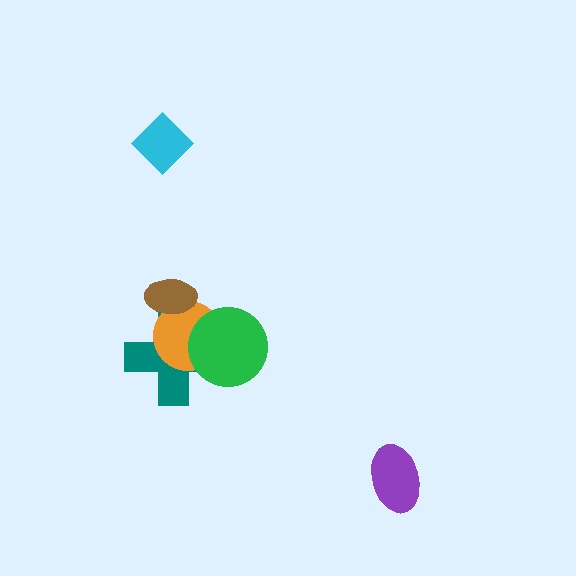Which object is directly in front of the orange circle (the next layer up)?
The green circle is directly in front of the orange circle.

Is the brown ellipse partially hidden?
No, no other shape covers it.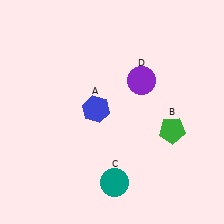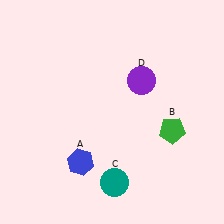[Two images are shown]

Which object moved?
The blue hexagon (A) moved down.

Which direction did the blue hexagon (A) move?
The blue hexagon (A) moved down.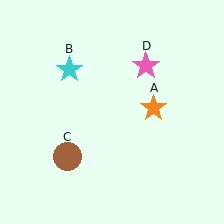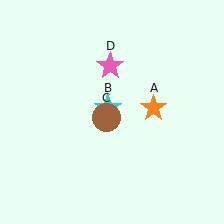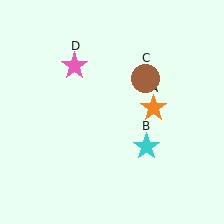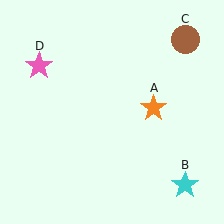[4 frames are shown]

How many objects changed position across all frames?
3 objects changed position: cyan star (object B), brown circle (object C), pink star (object D).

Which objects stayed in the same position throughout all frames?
Orange star (object A) remained stationary.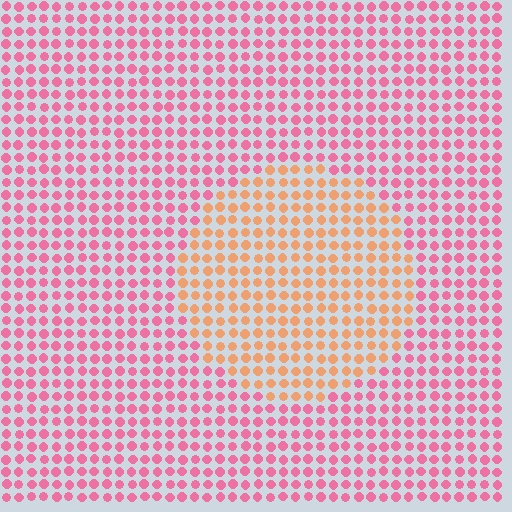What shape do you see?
I see a circle.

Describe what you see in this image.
The image is filled with small pink elements in a uniform arrangement. A circle-shaped region is visible where the elements are tinted to a slightly different hue, forming a subtle color boundary.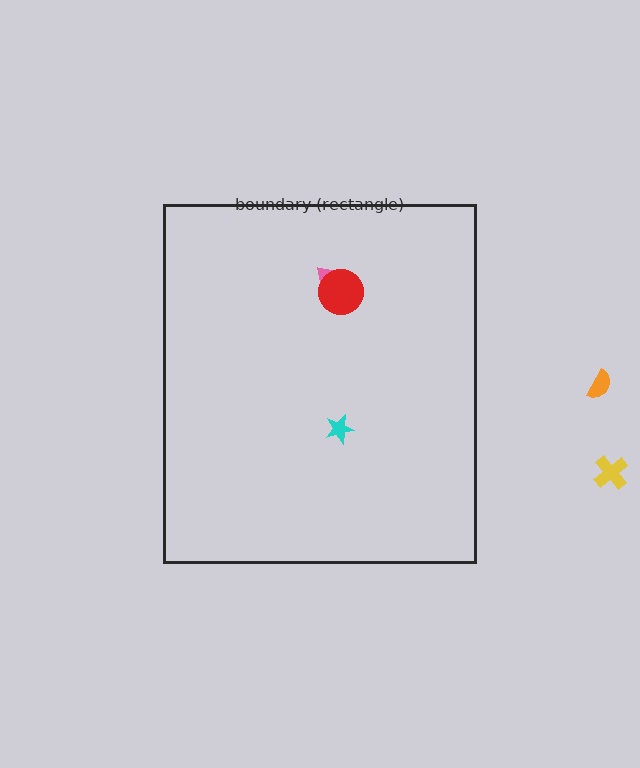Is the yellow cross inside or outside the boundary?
Outside.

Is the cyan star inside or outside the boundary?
Inside.